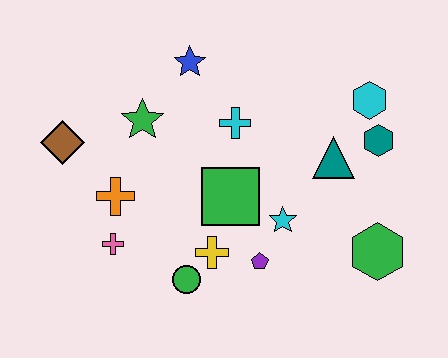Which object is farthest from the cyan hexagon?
The brown diamond is farthest from the cyan hexagon.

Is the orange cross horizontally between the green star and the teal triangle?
No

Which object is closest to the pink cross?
The orange cross is closest to the pink cross.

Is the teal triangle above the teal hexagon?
No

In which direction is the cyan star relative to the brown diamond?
The cyan star is to the right of the brown diamond.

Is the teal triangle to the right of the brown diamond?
Yes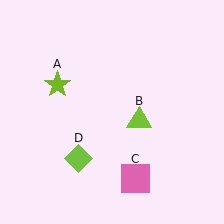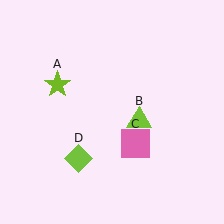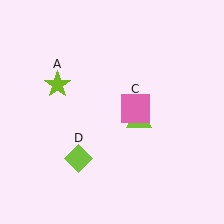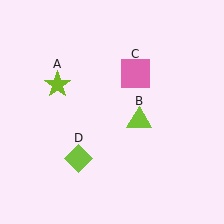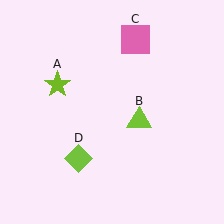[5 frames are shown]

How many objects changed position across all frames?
1 object changed position: pink square (object C).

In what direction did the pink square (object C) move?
The pink square (object C) moved up.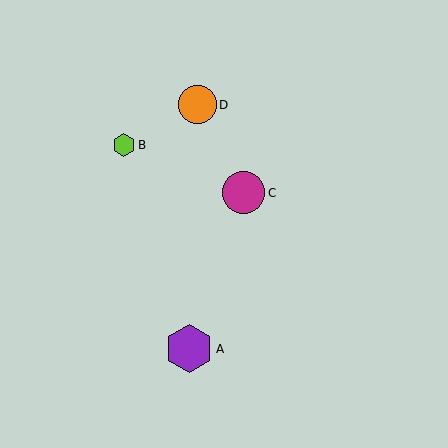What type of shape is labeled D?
Shape D is an orange circle.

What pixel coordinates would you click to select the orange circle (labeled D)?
Click at (197, 105) to select the orange circle D.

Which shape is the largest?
The purple hexagon (labeled A) is the largest.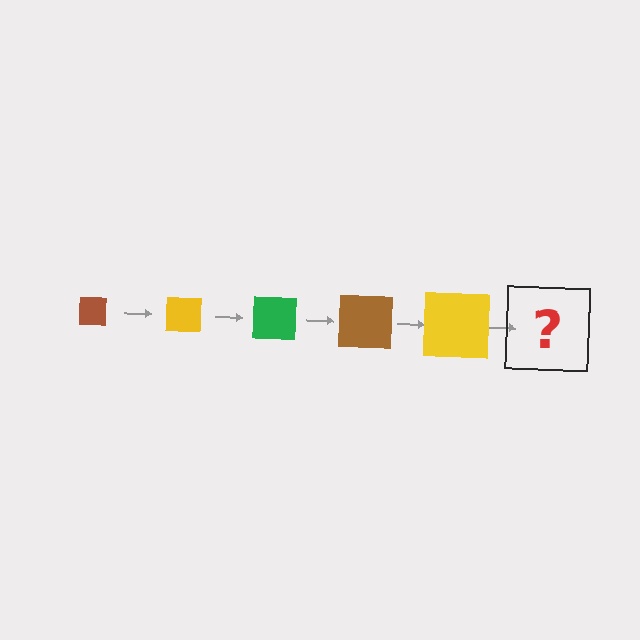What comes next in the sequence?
The next element should be a green square, larger than the previous one.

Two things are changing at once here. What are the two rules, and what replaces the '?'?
The two rules are that the square grows larger each step and the color cycles through brown, yellow, and green. The '?' should be a green square, larger than the previous one.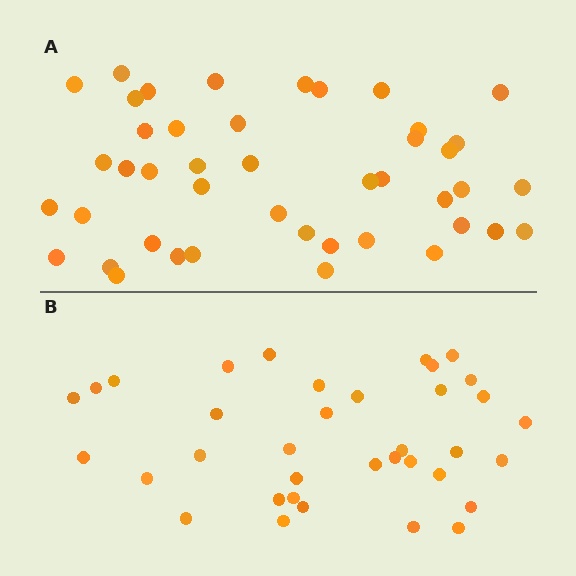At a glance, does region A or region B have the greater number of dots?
Region A (the top region) has more dots.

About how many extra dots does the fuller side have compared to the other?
Region A has roughly 8 or so more dots than region B.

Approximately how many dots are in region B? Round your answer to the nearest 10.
About 40 dots. (The exact count is 36, which rounds to 40.)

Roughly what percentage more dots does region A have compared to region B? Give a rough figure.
About 20% more.